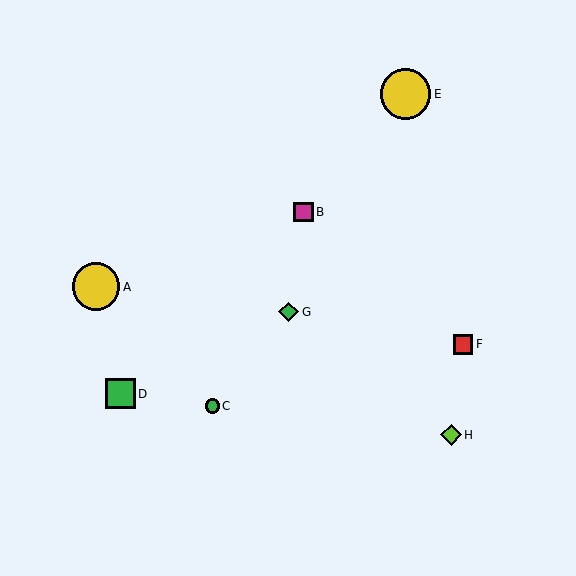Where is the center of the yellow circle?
The center of the yellow circle is at (96, 287).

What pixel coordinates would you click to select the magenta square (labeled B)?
Click at (303, 212) to select the magenta square B.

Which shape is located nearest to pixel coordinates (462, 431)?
The lime diamond (labeled H) at (451, 435) is nearest to that location.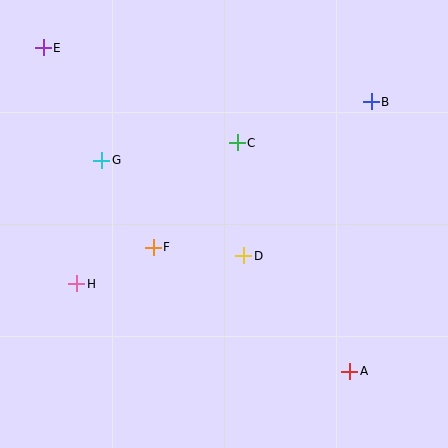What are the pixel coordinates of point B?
Point B is at (371, 102).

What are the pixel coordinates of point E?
Point E is at (43, 48).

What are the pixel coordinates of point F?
Point F is at (153, 247).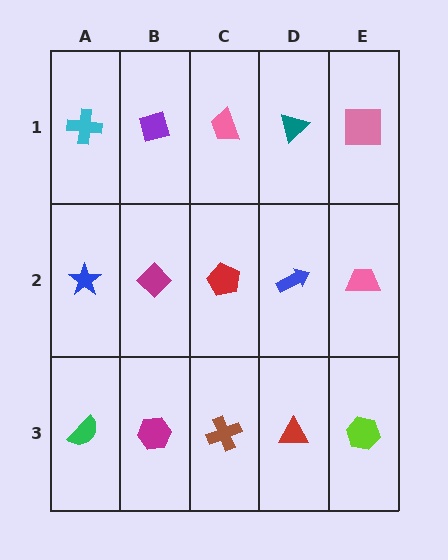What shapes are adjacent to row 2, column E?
A pink square (row 1, column E), a lime hexagon (row 3, column E), a blue arrow (row 2, column D).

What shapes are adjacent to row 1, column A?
A blue star (row 2, column A), a purple diamond (row 1, column B).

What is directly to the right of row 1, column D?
A pink square.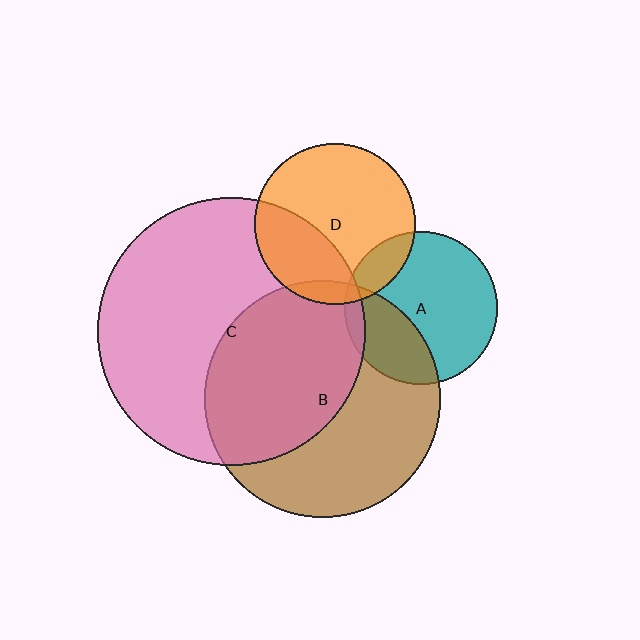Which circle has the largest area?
Circle C (pink).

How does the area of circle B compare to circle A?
Approximately 2.4 times.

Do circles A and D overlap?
Yes.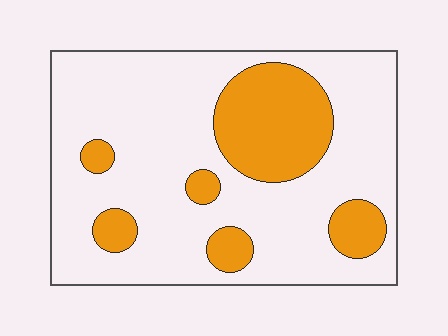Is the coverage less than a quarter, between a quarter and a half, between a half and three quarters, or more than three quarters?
Less than a quarter.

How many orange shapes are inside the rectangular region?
6.